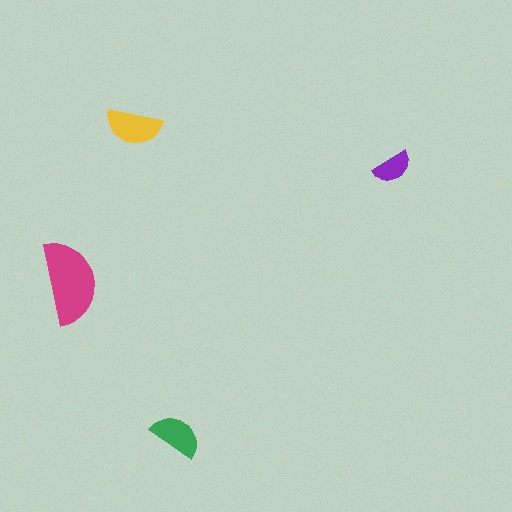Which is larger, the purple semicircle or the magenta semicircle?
The magenta one.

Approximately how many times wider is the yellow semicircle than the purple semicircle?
About 1.5 times wider.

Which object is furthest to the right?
The purple semicircle is rightmost.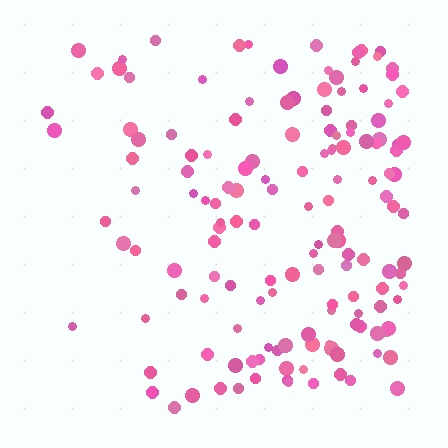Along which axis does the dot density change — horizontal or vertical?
Horizontal.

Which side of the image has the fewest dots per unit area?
The left.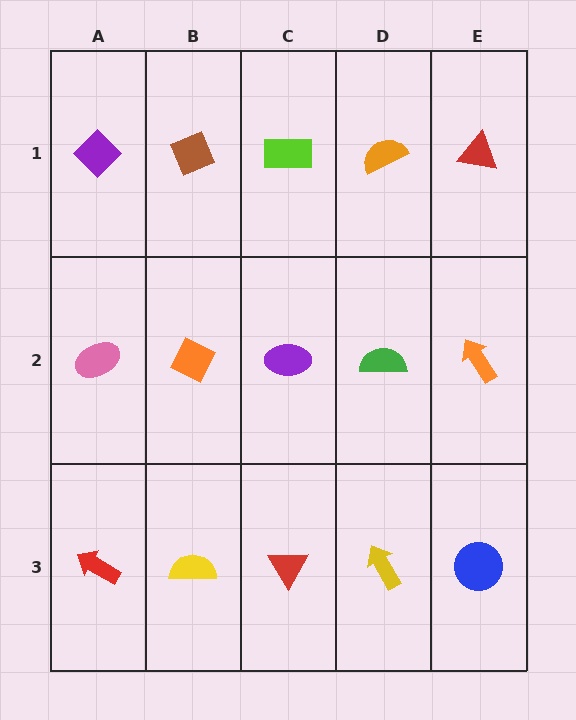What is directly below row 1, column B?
An orange diamond.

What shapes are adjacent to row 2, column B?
A brown diamond (row 1, column B), a yellow semicircle (row 3, column B), a pink ellipse (row 2, column A), a purple ellipse (row 2, column C).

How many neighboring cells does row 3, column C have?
3.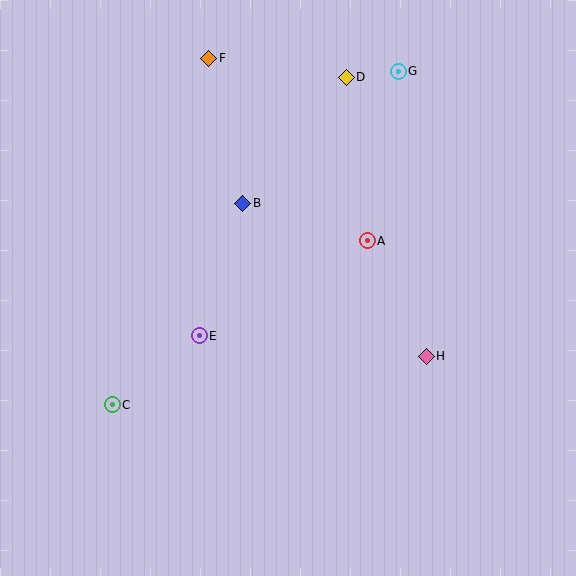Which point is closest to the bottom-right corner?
Point H is closest to the bottom-right corner.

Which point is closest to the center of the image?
Point A at (367, 241) is closest to the center.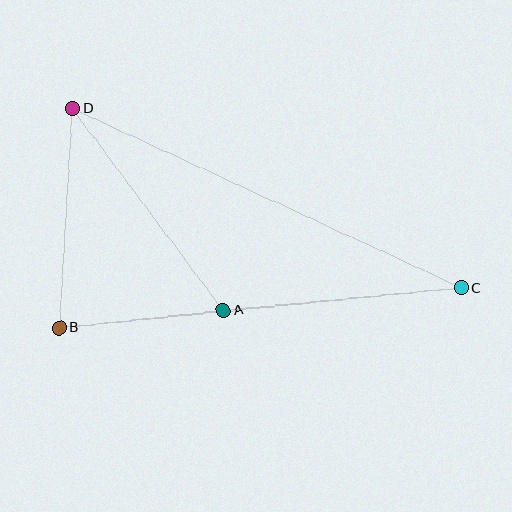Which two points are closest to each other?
Points A and B are closest to each other.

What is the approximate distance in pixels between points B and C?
The distance between B and C is approximately 404 pixels.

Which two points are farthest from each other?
Points C and D are farthest from each other.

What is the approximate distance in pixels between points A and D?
The distance between A and D is approximately 252 pixels.